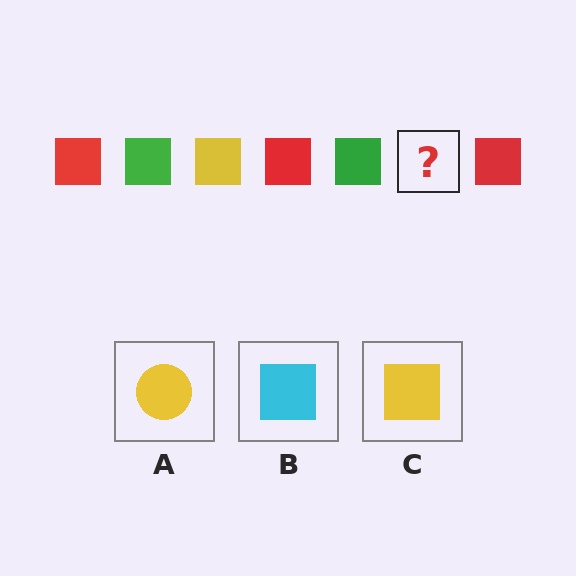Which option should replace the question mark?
Option C.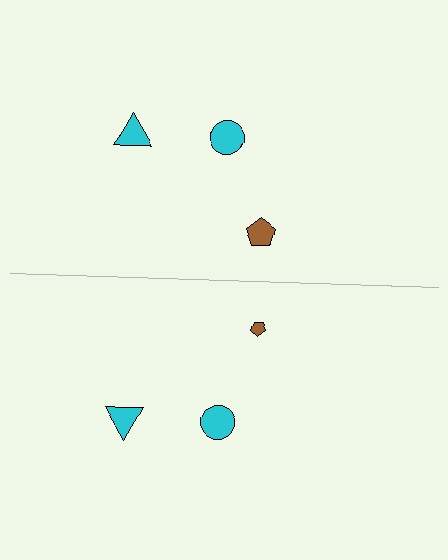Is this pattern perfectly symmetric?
No, the pattern is not perfectly symmetric. The brown pentagon on the bottom side has a different size than its mirror counterpart.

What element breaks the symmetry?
The brown pentagon on the bottom side has a different size than its mirror counterpart.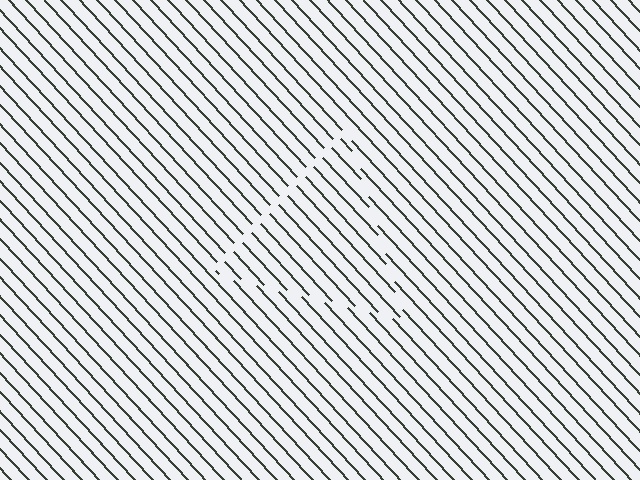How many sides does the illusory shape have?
3 sides — the line-ends trace a triangle.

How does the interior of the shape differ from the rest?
The interior of the shape contains the same grating, shifted by half a period — the contour is defined by the phase discontinuity where line-ends from the inner and outer gratings abut.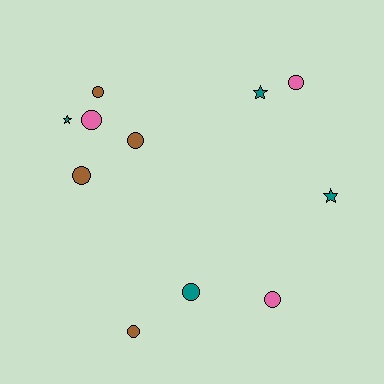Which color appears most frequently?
Teal, with 4 objects.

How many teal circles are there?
There is 1 teal circle.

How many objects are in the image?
There are 11 objects.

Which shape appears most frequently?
Circle, with 8 objects.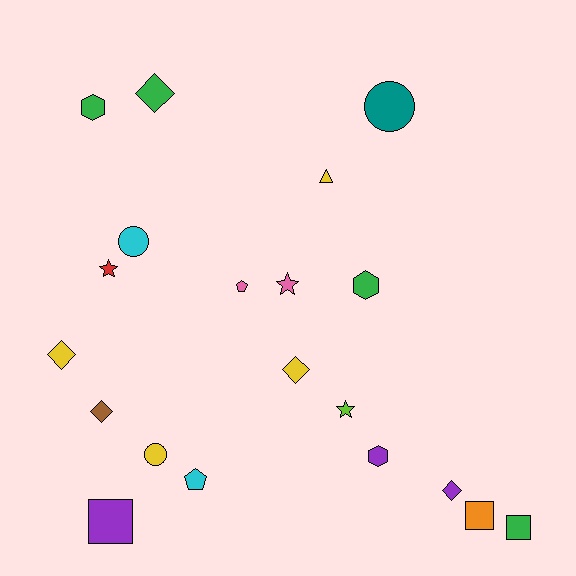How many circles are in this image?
There are 3 circles.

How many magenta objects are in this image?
There are no magenta objects.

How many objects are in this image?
There are 20 objects.